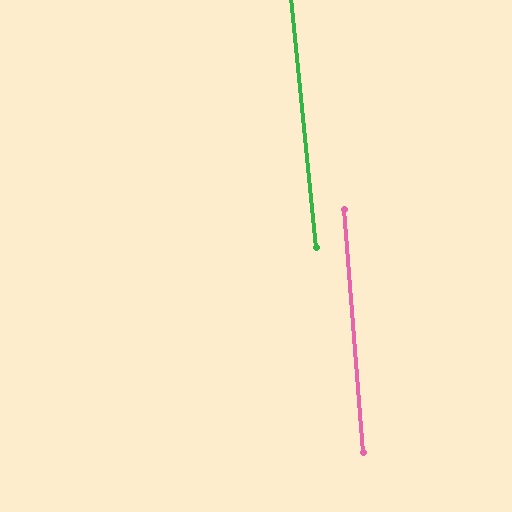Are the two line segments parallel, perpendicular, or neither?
Parallel — their directions differ by only 1.0°.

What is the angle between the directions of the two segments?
Approximately 1 degree.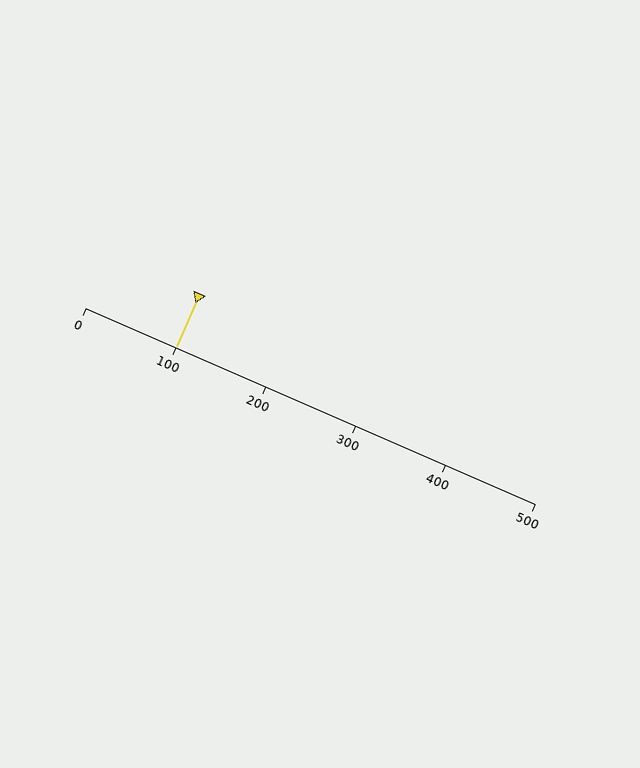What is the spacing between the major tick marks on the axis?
The major ticks are spaced 100 apart.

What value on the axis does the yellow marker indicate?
The marker indicates approximately 100.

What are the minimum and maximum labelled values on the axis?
The axis runs from 0 to 500.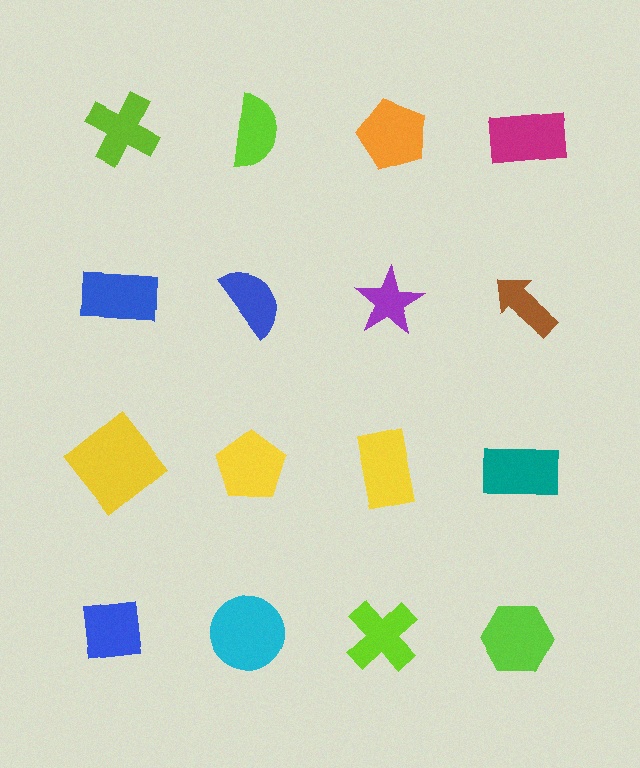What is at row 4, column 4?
A lime hexagon.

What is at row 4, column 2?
A cyan circle.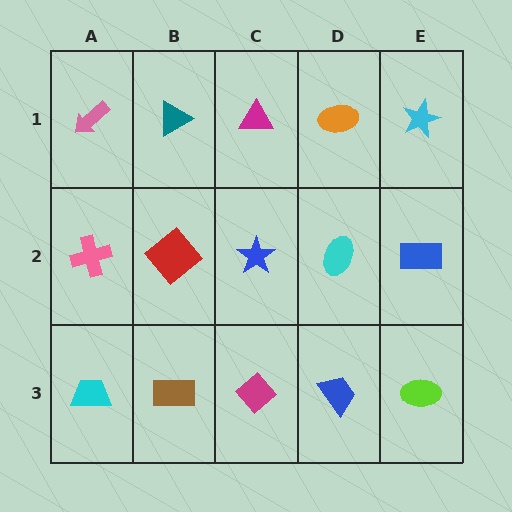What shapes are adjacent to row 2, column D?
An orange ellipse (row 1, column D), a blue trapezoid (row 3, column D), a blue star (row 2, column C), a blue rectangle (row 2, column E).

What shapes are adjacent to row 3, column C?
A blue star (row 2, column C), a brown rectangle (row 3, column B), a blue trapezoid (row 3, column D).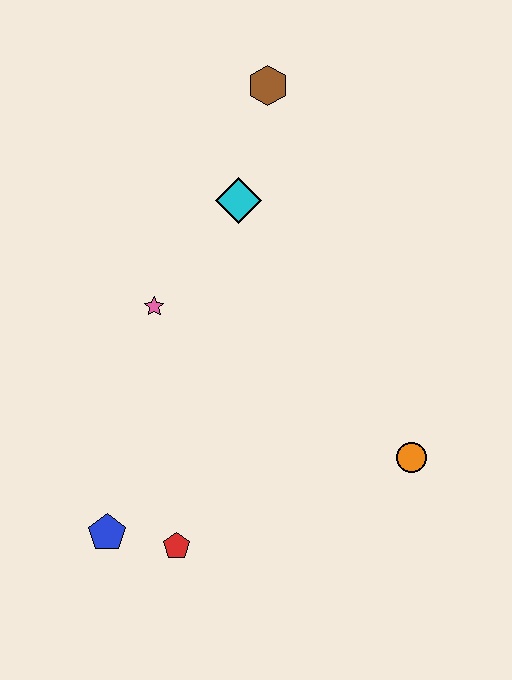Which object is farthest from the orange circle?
The brown hexagon is farthest from the orange circle.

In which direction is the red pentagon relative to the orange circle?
The red pentagon is to the left of the orange circle.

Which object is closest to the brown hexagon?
The cyan diamond is closest to the brown hexagon.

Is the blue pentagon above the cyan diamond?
No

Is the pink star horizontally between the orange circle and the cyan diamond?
No